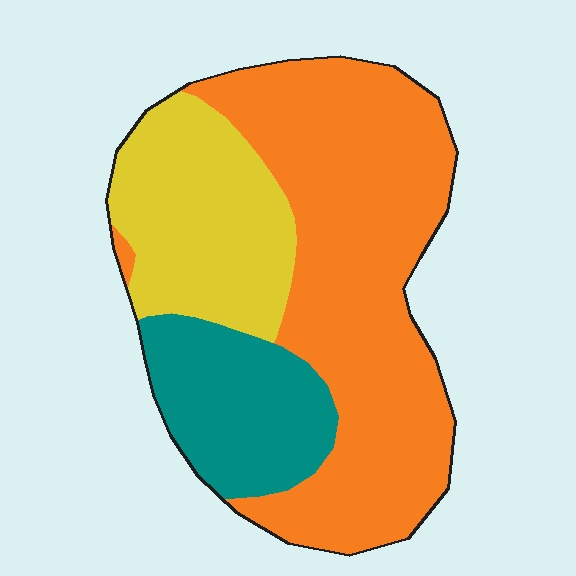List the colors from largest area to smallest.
From largest to smallest: orange, yellow, teal.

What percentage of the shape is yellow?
Yellow takes up less than a quarter of the shape.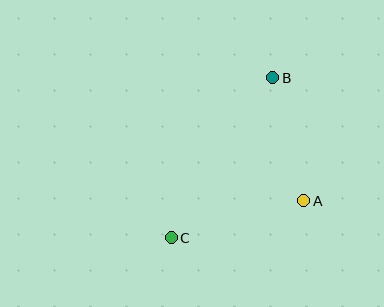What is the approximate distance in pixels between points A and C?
The distance between A and C is approximately 138 pixels.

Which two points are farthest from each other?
Points B and C are farthest from each other.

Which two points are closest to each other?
Points A and B are closest to each other.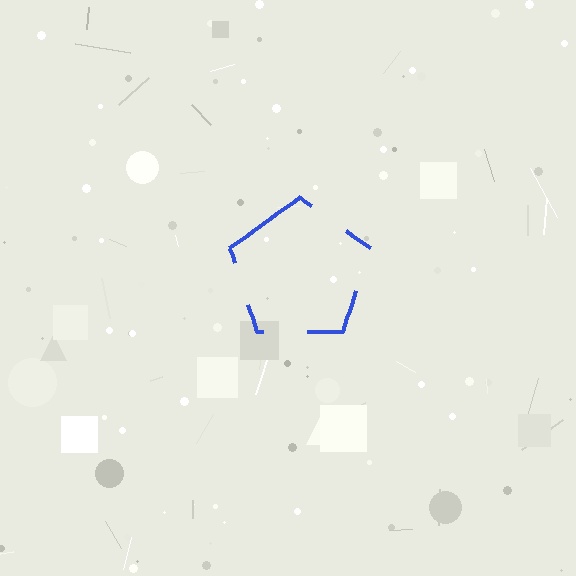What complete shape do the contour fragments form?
The contour fragments form a pentagon.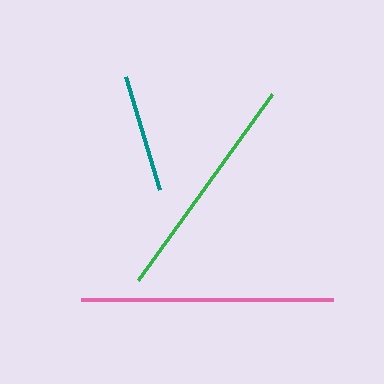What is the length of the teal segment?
The teal segment is approximately 119 pixels long.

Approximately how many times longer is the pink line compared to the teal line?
The pink line is approximately 2.1 times the length of the teal line.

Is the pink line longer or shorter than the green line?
The pink line is longer than the green line.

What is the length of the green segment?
The green segment is approximately 229 pixels long.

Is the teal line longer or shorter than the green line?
The green line is longer than the teal line.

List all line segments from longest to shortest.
From longest to shortest: pink, green, teal.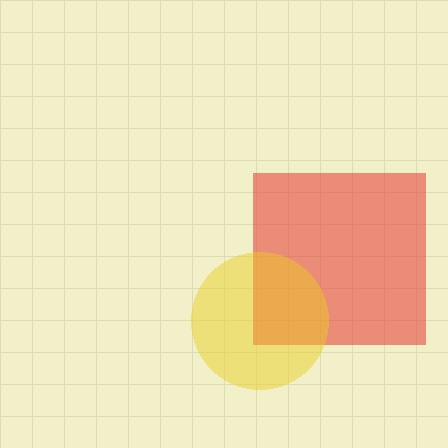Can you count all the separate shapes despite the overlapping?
Yes, there are 2 separate shapes.